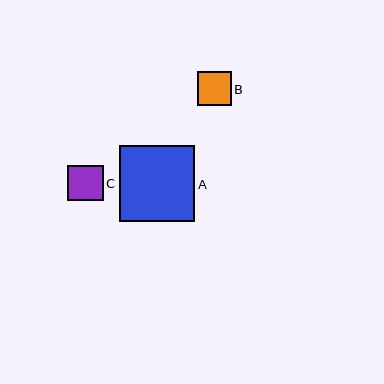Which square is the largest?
Square A is the largest with a size of approximately 76 pixels.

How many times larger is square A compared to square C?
Square A is approximately 2.1 times the size of square C.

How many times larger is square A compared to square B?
Square A is approximately 2.3 times the size of square B.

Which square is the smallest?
Square B is the smallest with a size of approximately 33 pixels.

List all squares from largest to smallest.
From largest to smallest: A, C, B.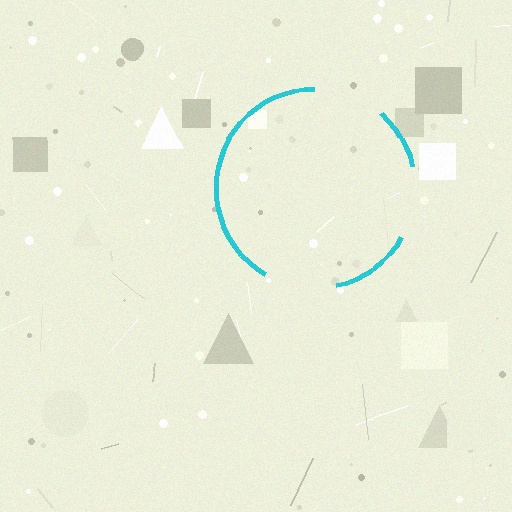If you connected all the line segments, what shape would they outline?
They would outline a circle.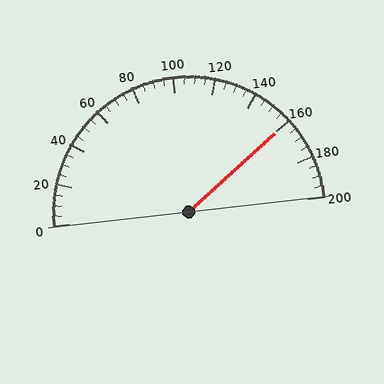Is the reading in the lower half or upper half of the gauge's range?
The reading is in the upper half of the range (0 to 200).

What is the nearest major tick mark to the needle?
The nearest major tick mark is 160.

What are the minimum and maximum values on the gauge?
The gauge ranges from 0 to 200.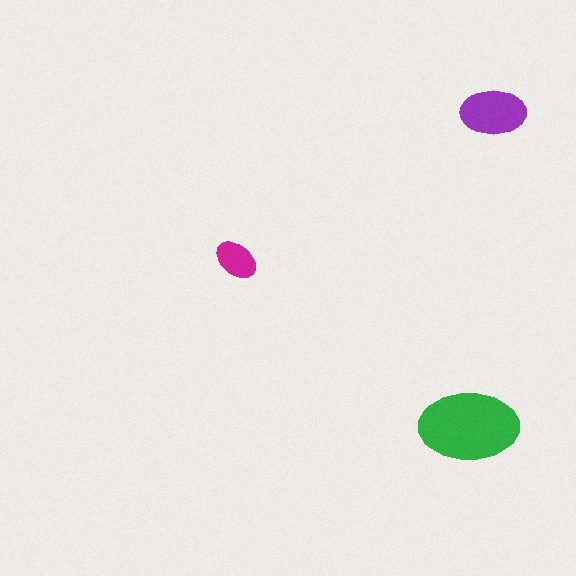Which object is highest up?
The purple ellipse is topmost.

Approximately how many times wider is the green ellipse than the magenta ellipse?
About 2.5 times wider.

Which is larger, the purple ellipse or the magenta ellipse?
The purple one.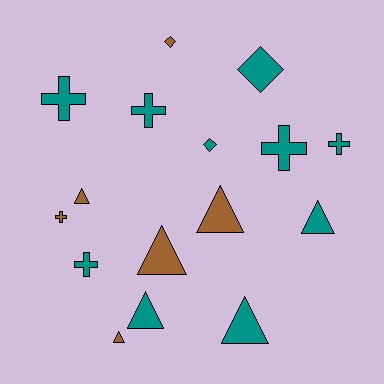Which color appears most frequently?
Teal, with 10 objects.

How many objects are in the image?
There are 16 objects.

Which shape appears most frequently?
Triangle, with 7 objects.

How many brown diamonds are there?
There is 1 brown diamond.